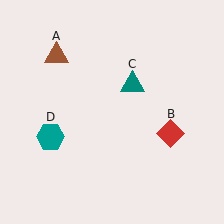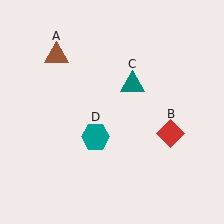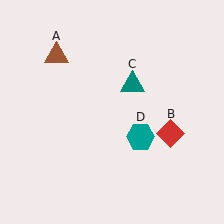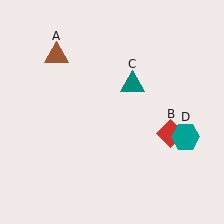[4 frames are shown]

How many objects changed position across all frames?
1 object changed position: teal hexagon (object D).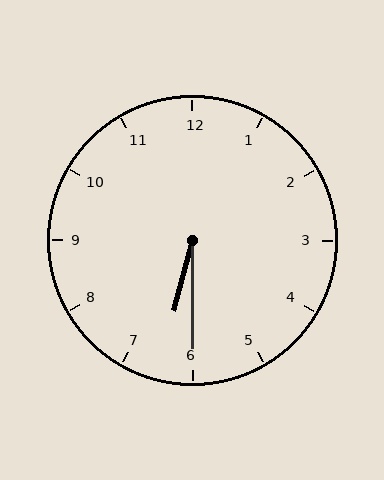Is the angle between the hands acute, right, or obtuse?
It is acute.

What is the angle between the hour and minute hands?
Approximately 15 degrees.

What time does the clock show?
6:30.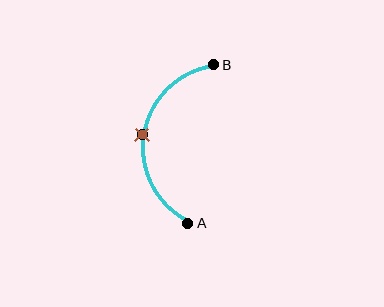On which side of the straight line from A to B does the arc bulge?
The arc bulges to the left of the straight line connecting A and B.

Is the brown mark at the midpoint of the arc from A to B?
Yes. The brown mark lies on the arc at equal arc-length from both A and B — it is the arc midpoint.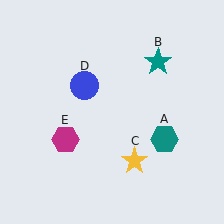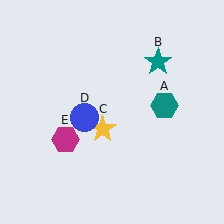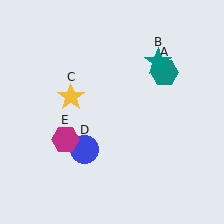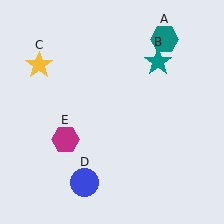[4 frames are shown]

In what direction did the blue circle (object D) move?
The blue circle (object D) moved down.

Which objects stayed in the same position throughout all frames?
Teal star (object B) and magenta hexagon (object E) remained stationary.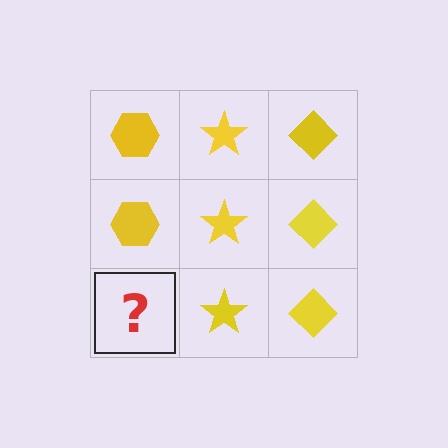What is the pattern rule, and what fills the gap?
The rule is that each column has a consistent shape. The gap should be filled with a yellow hexagon.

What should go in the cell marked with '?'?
The missing cell should contain a yellow hexagon.